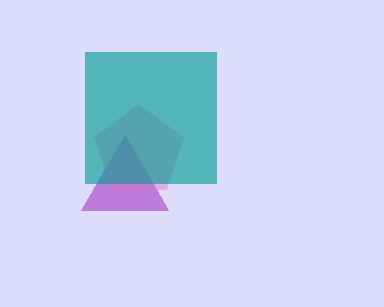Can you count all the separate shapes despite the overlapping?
Yes, there are 3 separate shapes.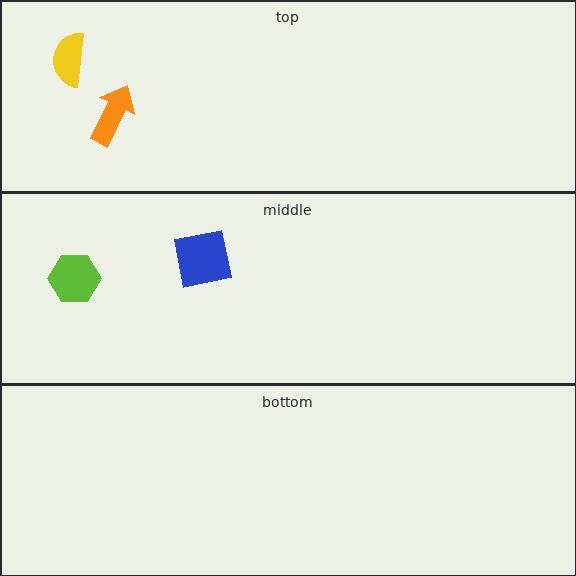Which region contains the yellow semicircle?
The top region.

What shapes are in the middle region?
The lime hexagon, the blue square.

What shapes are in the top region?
The yellow semicircle, the orange arrow.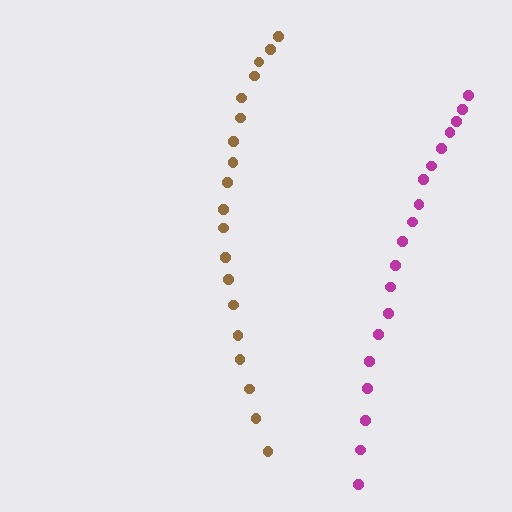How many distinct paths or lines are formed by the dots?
There are 2 distinct paths.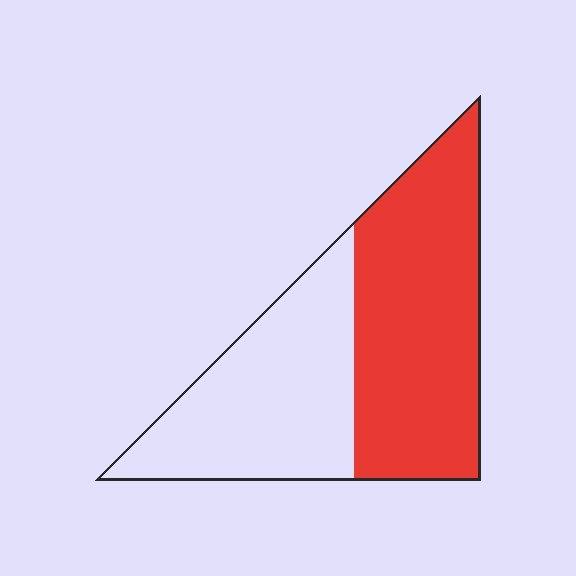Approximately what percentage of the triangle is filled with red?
Approximately 55%.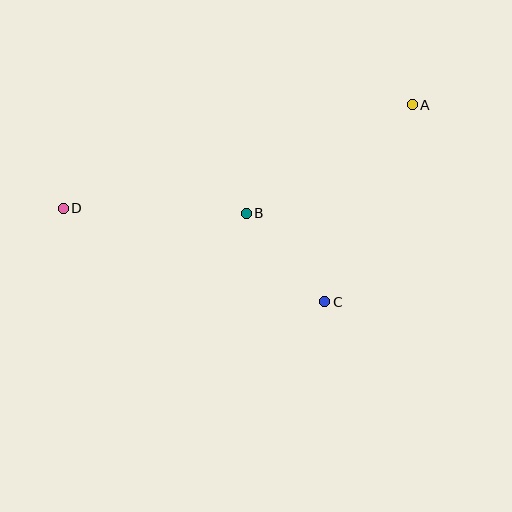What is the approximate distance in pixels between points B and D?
The distance between B and D is approximately 183 pixels.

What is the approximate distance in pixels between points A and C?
The distance between A and C is approximately 216 pixels.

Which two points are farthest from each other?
Points A and D are farthest from each other.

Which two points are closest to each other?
Points B and C are closest to each other.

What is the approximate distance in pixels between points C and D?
The distance between C and D is approximately 277 pixels.